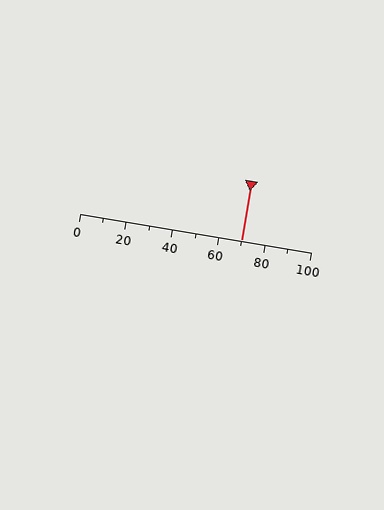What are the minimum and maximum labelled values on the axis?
The axis runs from 0 to 100.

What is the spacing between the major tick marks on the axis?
The major ticks are spaced 20 apart.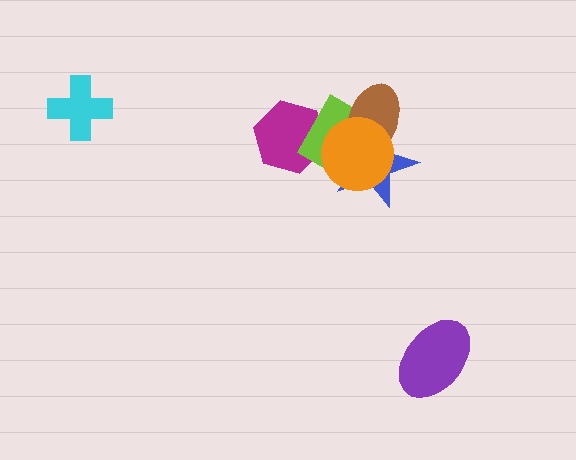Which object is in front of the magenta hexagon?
The lime diamond is in front of the magenta hexagon.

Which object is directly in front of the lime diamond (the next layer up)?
The blue star is directly in front of the lime diamond.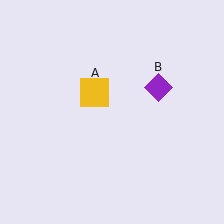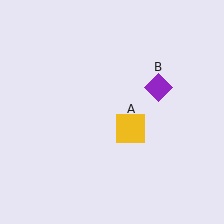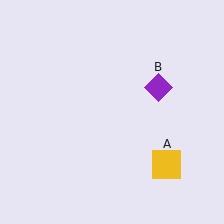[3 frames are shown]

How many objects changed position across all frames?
1 object changed position: yellow square (object A).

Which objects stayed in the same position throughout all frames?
Purple diamond (object B) remained stationary.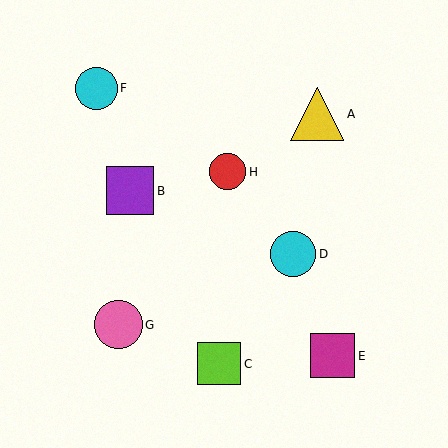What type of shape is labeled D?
Shape D is a cyan circle.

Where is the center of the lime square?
The center of the lime square is at (219, 364).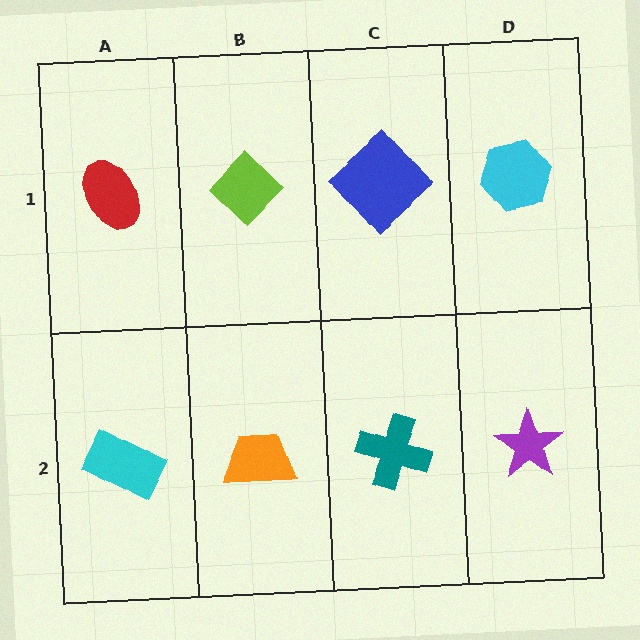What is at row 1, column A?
A red ellipse.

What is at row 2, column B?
An orange trapezoid.